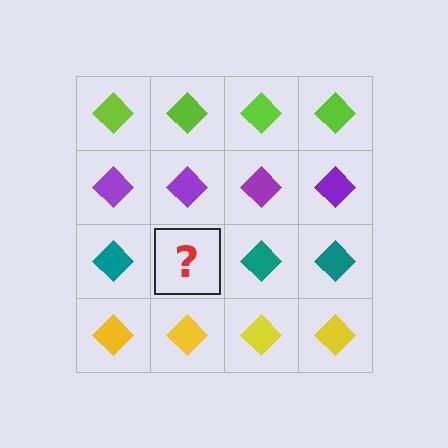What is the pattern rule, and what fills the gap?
The rule is that each row has a consistent color. The gap should be filled with a teal diamond.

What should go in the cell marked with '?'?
The missing cell should contain a teal diamond.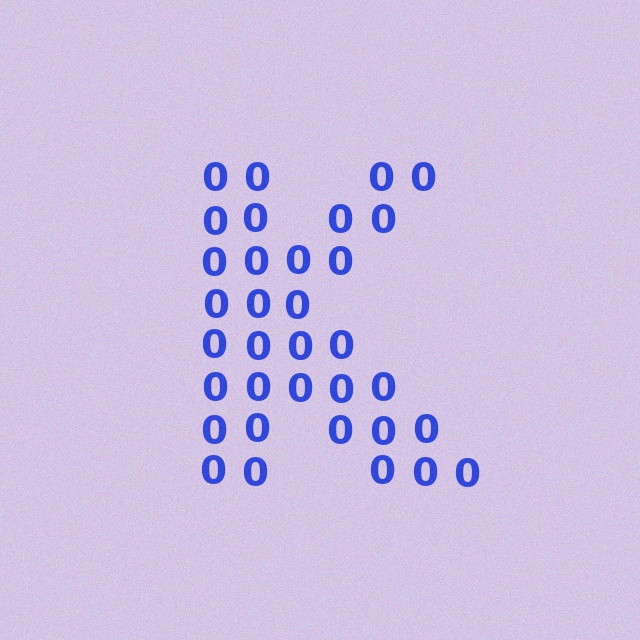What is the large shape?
The large shape is the letter K.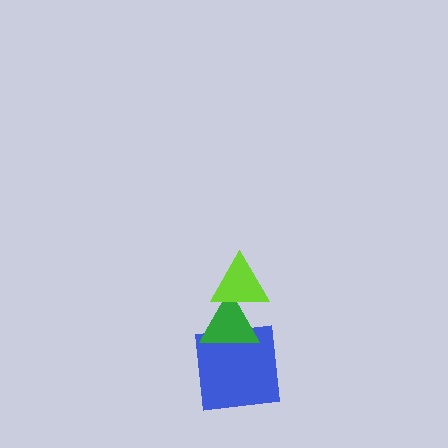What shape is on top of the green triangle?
The lime triangle is on top of the green triangle.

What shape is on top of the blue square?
The green triangle is on top of the blue square.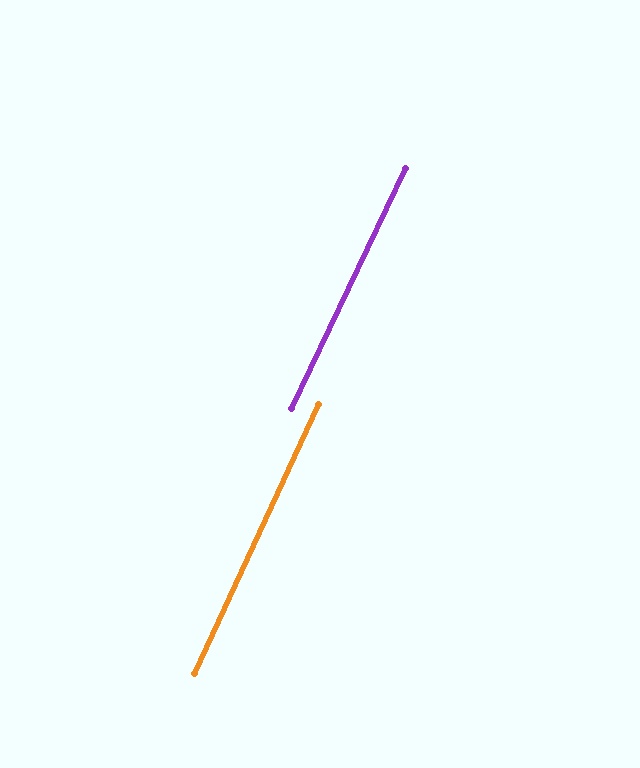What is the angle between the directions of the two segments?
Approximately 1 degree.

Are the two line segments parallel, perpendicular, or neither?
Parallel — their directions differ by only 0.6°.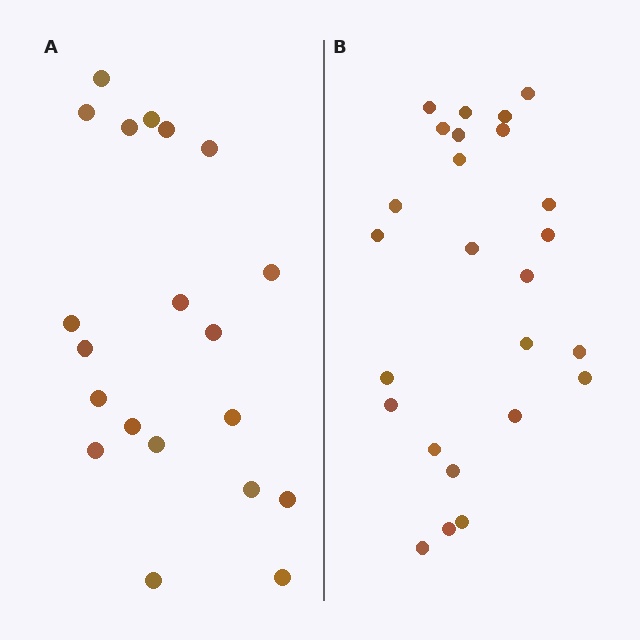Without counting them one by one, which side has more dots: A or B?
Region B (the right region) has more dots.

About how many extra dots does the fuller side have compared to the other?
Region B has about 5 more dots than region A.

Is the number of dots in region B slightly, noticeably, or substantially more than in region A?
Region B has noticeably more, but not dramatically so. The ratio is roughly 1.2 to 1.